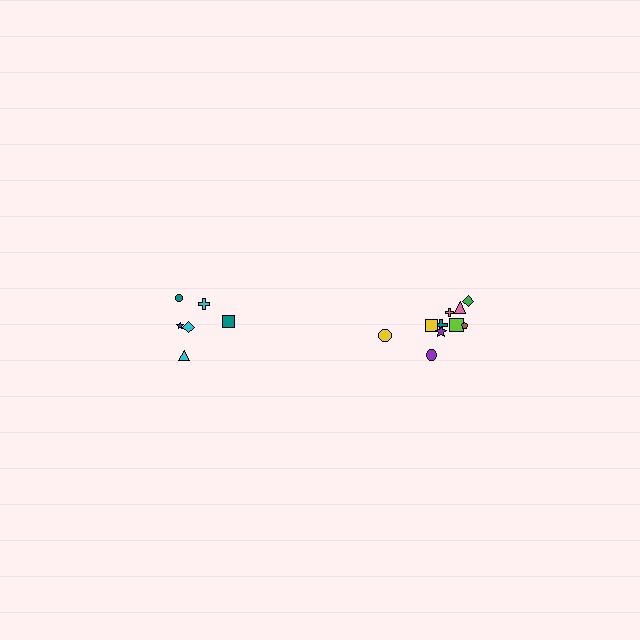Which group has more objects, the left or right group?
The right group.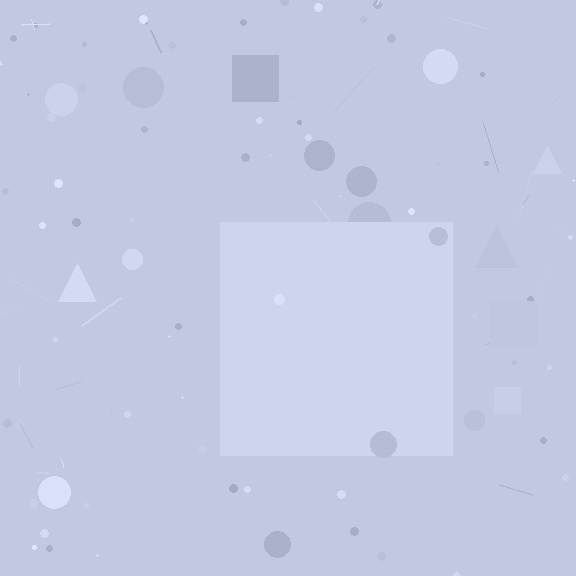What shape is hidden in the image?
A square is hidden in the image.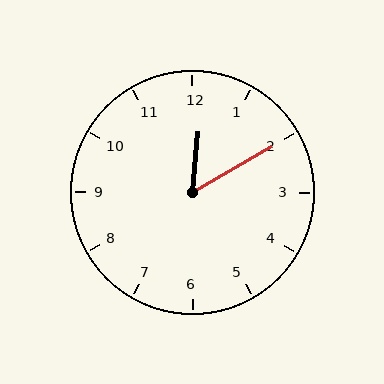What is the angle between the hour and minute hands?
Approximately 55 degrees.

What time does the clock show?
12:10.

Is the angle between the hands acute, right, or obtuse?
It is acute.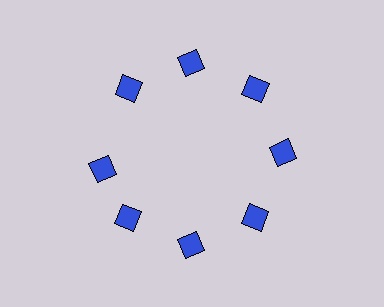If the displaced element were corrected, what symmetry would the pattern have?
It would have 8-fold rotational symmetry — the pattern would map onto itself every 45 degrees.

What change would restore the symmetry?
The symmetry would be restored by rotating it back into even spacing with its neighbors so that all 8 squares sit at equal angles and equal distance from the center.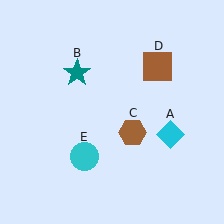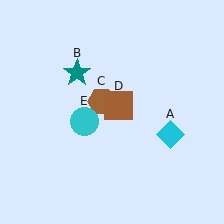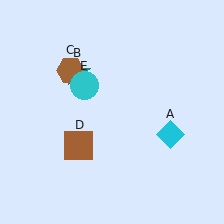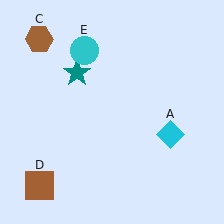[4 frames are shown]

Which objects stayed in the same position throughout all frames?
Cyan diamond (object A) and teal star (object B) remained stationary.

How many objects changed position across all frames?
3 objects changed position: brown hexagon (object C), brown square (object D), cyan circle (object E).